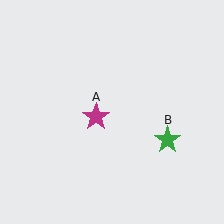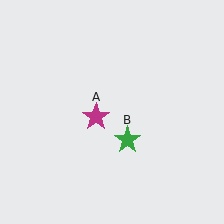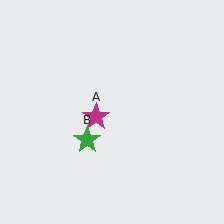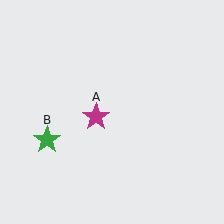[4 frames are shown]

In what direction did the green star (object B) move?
The green star (object B) moved left.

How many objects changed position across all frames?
1 object changed position: green star (object B).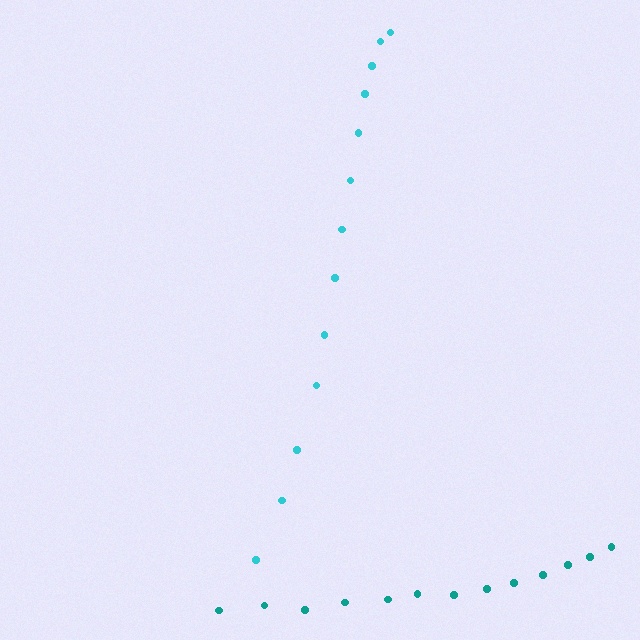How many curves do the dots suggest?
There are 2 distinct paths.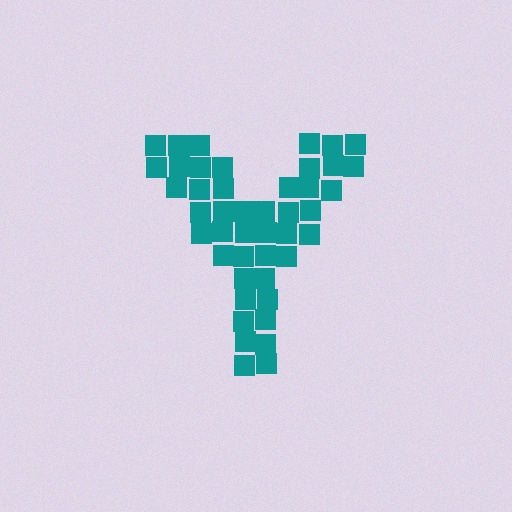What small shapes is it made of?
It is made of small squares.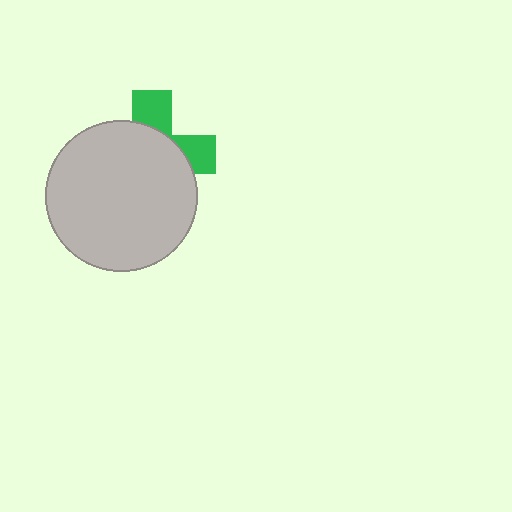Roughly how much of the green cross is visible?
A small part of it is visible (roughly 32%).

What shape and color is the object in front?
The object in front is a light gray circle.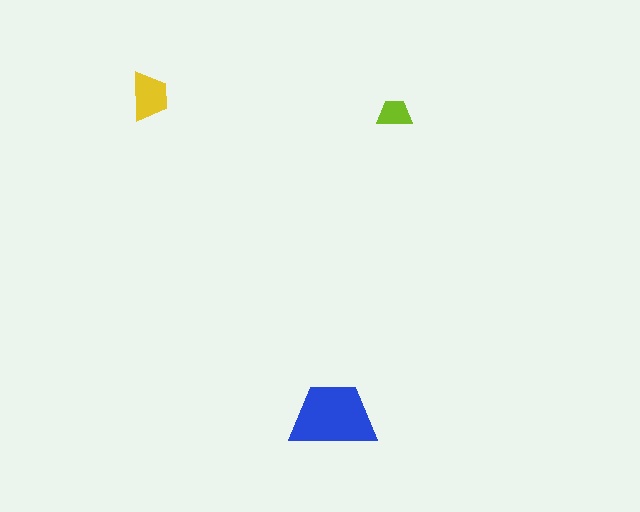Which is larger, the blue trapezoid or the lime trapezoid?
The blue one.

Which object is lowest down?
The blue trapezoid is bottommost.